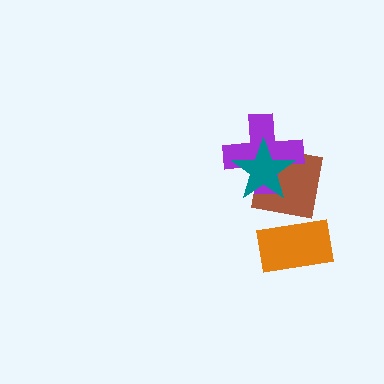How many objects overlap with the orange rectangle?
0 objects overlap with the orange rectangle.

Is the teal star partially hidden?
No, no other shape covers it.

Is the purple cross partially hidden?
Yes, it is partially covered by another shape.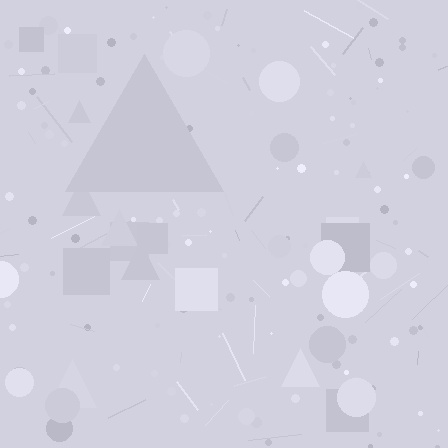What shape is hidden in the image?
A triangle is hidden in the image.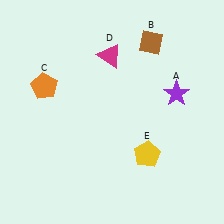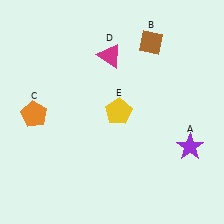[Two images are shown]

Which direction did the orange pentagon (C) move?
The orange pentagon (C) moved down.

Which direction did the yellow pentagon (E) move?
The yellow pentagon (E) moved up.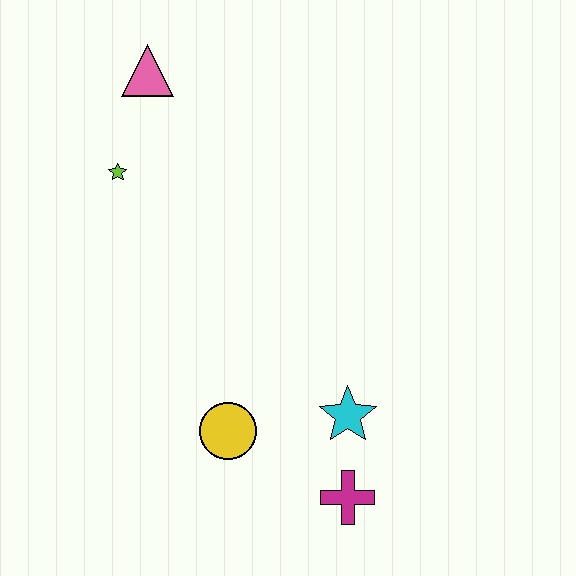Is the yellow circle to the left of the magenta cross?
Yes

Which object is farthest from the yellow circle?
The pink triangle is farthest from the yellow circle.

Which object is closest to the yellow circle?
The cyan star is closest to the yellow circle.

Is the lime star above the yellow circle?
Yes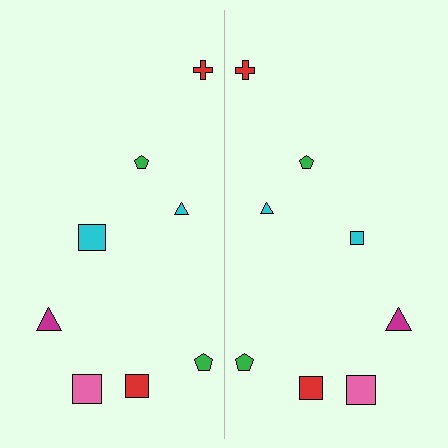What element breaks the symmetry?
The cyan square on the right side has a different size than its mirror counterpart.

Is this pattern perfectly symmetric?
No, the pattern is not perfectly symmetric. The cyan square on the right side has a different size than its mirror counterpart.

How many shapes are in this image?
There are 16 shapes in this image.